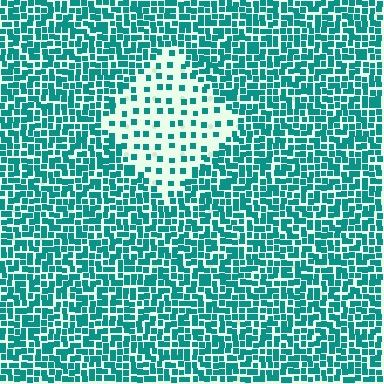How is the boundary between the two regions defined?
The boundary is defined by a change in element density (approximately 3.0x ratio). All elements are the same color, size, and shape.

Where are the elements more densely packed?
The elements are more densely packed outside the diamond boundary.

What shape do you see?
I see a diamond.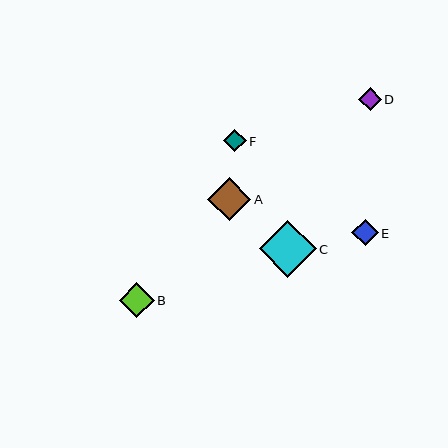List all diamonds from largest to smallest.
From largest to smallest: C, A, B, E, D, F.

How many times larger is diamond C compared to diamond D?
Diamond C is approximately 2.5 times the size of diamond D.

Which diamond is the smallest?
Diamond F is the smallest with a size of approximately 22 pixels.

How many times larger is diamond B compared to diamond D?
Diamond B is approximately 1.5 times the size of diamond D.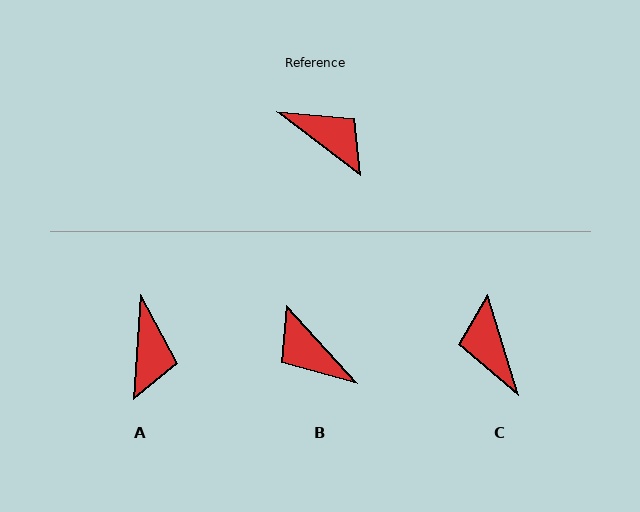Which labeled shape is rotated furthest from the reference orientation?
B, about 170 degrees away.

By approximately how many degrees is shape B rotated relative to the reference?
Approximately 170 degrees counter-clockwise.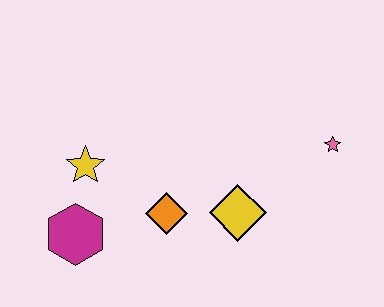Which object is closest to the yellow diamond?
The orange diamond is closest to the yellow diamond.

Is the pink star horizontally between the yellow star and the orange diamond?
No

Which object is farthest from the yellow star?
The pink star is farthest from the yellow star.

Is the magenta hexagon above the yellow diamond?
No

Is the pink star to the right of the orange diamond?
Yes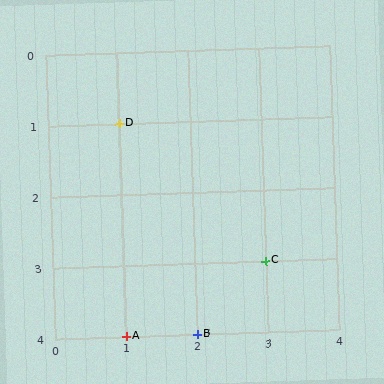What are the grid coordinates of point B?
Point B is at grid coordinates (2, 4).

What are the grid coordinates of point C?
Point C is at grid coordinates (3, 3).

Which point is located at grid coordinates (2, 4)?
Point B is at (2, 4).